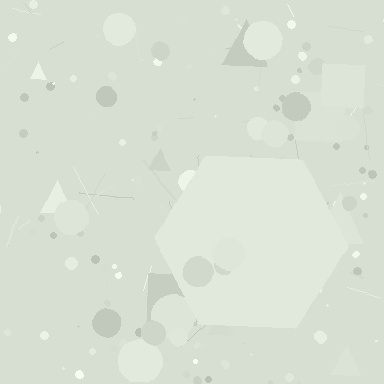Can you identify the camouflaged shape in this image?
The camouflaged shape is a hexagon.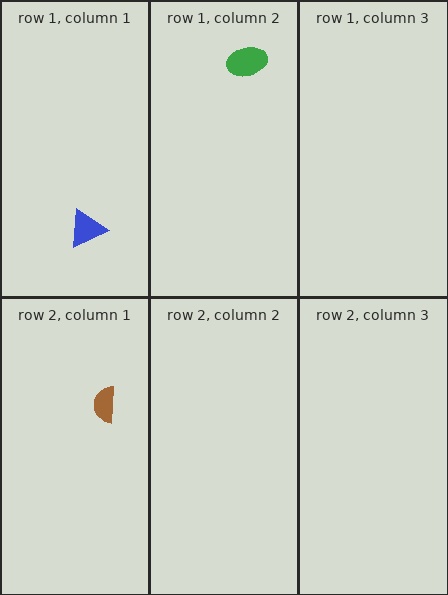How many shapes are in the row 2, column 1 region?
1.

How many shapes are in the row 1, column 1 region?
1.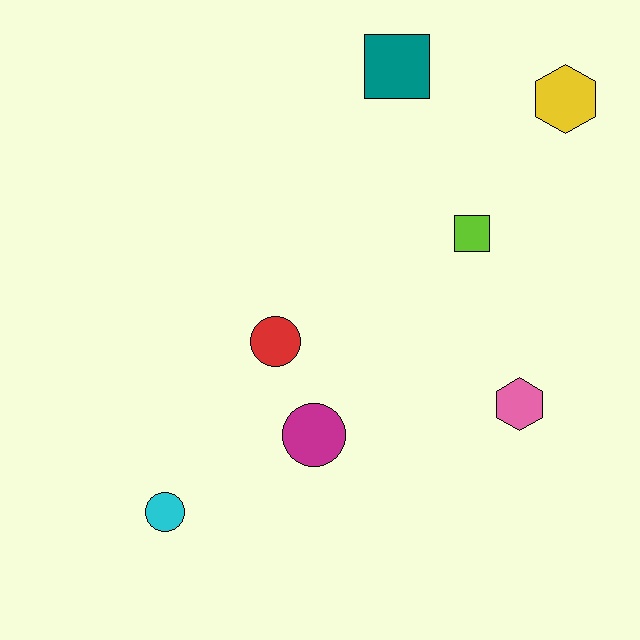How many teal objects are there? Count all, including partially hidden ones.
There is 1 teal object.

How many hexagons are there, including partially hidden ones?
There are 2 hexagons.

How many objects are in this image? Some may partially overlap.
There are 7 objects.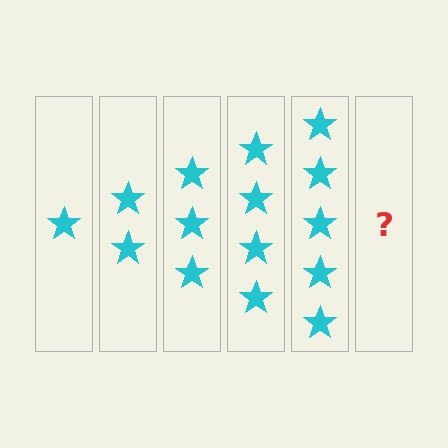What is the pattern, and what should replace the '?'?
The pattern is that each step adds one more star. The '?' should be 6 stars.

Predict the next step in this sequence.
The next step is 6 stars.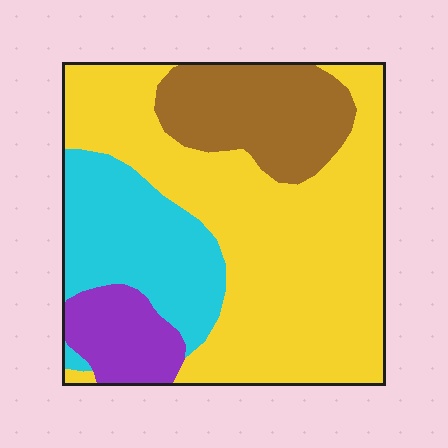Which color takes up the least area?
Purple, at roughly 10%.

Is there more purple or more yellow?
Yellow.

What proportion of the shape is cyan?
Cyan takes up about one fifth (1/5) of the shape.